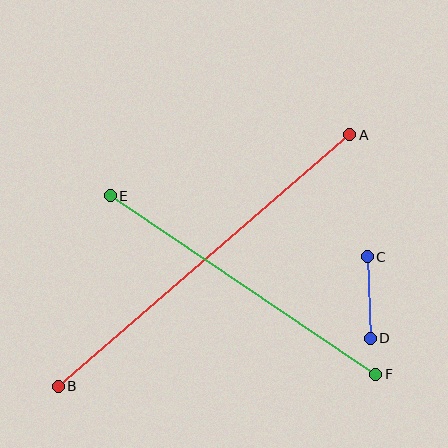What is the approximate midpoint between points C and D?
The midpoint is at approximately (369, 298) pixels.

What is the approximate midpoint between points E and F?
The midpoint is at approximately (243, 285) pixels.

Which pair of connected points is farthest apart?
Points A and B are farthest apart.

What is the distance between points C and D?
The distance is approximately 82 pixels.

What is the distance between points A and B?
The distance is approximately 385 pixels.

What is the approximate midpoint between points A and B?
The midpoint is at approximately (204, 261) pixels.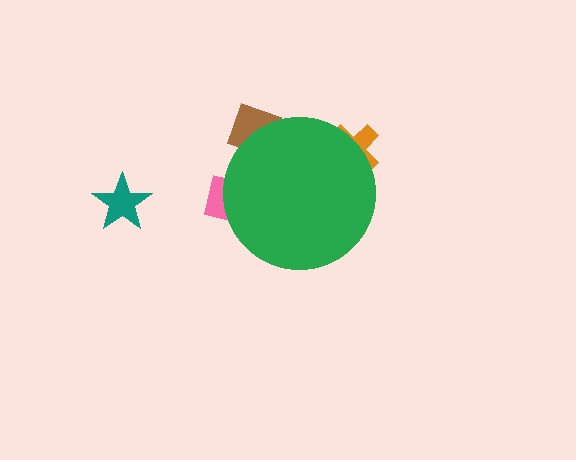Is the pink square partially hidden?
Yes, the pink square is partially hidden behind the green circle.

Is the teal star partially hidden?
No, the teal star is fully visible.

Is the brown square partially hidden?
Yes, the brown square is partially hidden behind the green circle.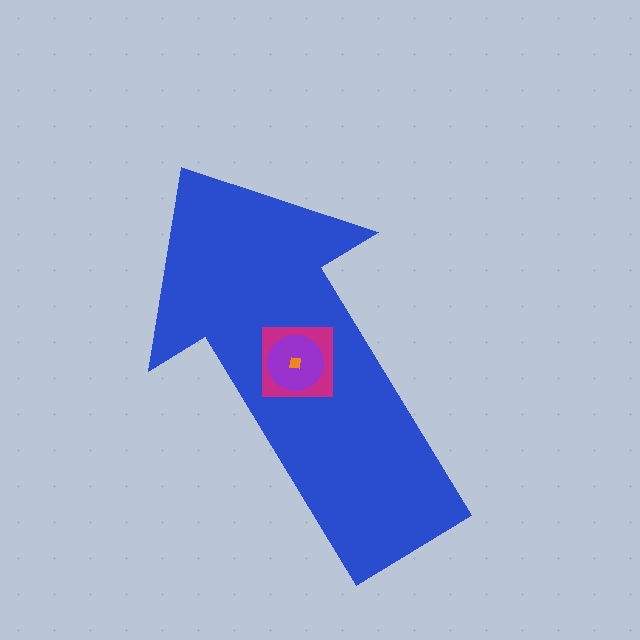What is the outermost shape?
The blue arrow.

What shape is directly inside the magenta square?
The purple circle.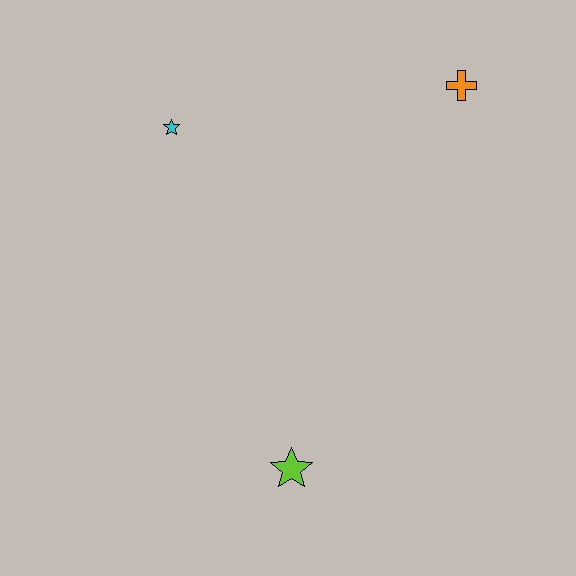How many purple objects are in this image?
There are no purple objects.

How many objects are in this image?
There are 3 objects.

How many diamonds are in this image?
There are no diamonds.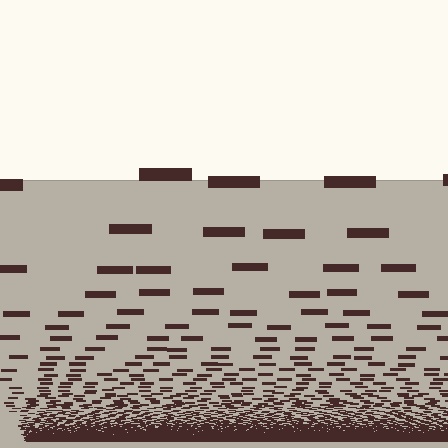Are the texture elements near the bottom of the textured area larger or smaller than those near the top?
Smaller. The gradient is inverted — elements near the bottom are smaller and denser.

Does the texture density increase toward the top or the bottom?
Density increases toward the bottom.